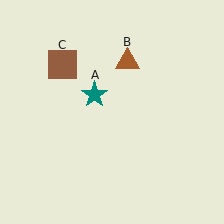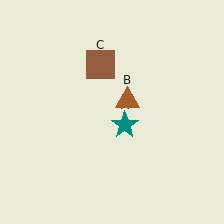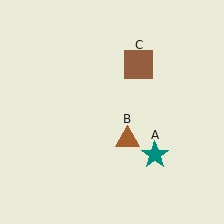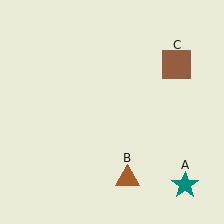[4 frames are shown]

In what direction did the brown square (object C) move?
The brown square (object C) moved right.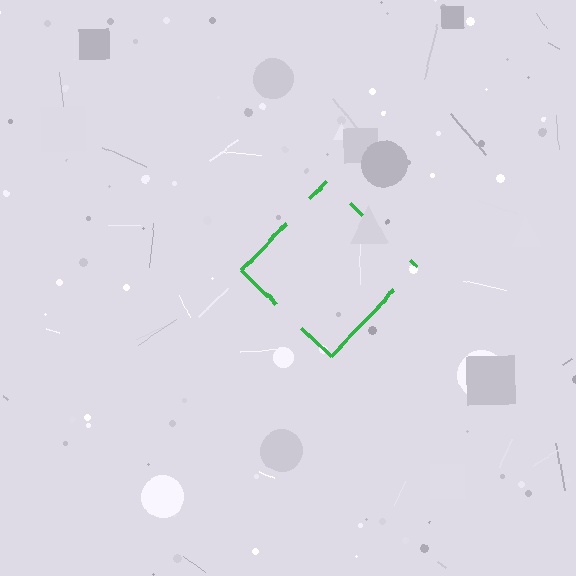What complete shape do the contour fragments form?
The contour fragments form a diamond.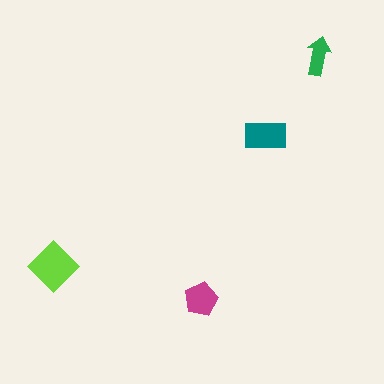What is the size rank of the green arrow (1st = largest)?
4th.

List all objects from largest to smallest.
The lime diamond, the teal rectangle, the magenta pentagon, the green arrow.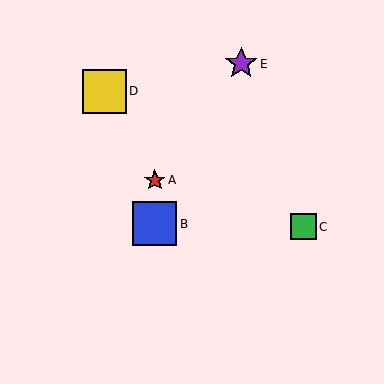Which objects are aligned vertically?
Objects A, B are aligned vertically.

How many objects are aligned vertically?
2 objects (A, B) are aligned vertically.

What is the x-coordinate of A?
Object A is at x≈155.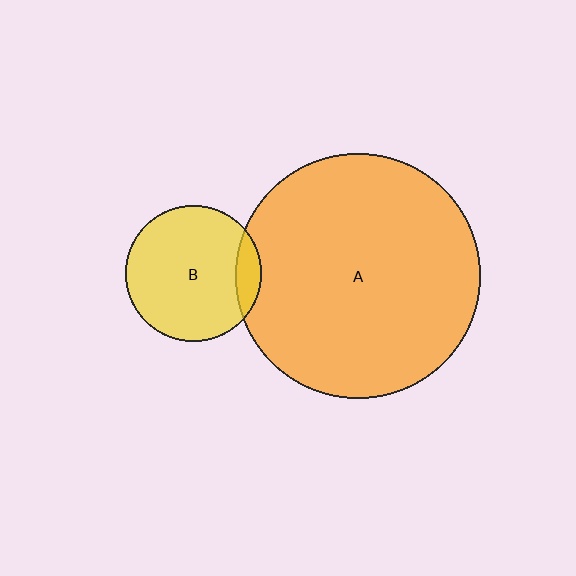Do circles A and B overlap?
Yes.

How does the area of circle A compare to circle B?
Approximately 3.2 times.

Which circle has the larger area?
Circle A (orange).